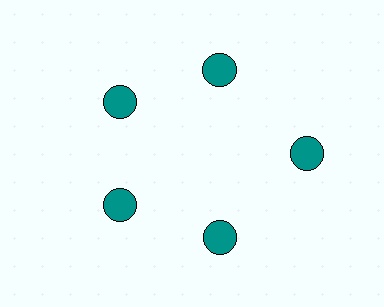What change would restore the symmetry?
The symmetry would be restored by moving it inward, back onto the ring so that all 5 circles sit at equal angles and equal distance from the center.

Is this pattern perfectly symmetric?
No. The 5 teal circles are arranged in a ring, but one element near the 3 o'clock position is pushed outward from the center, breaking the 5-fold rotational symmetry.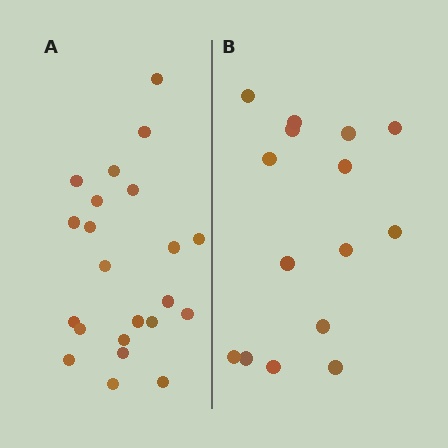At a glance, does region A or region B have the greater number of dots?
Region A (the left region) has more dots.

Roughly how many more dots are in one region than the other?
Region A has roughly 8 or so more dots than region B.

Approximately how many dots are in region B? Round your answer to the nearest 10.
About 20 dots. (The exact count is 15, which rounds to 20.)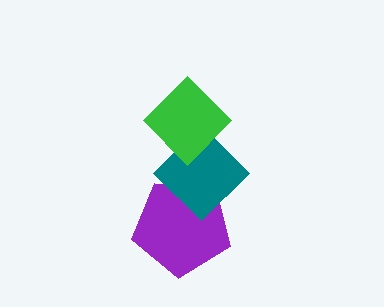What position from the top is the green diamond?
The green diamond is 1st from the top.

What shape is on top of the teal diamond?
The green diamond is on top of the teal diamond.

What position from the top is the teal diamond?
The teal diamond is 2nd from the top.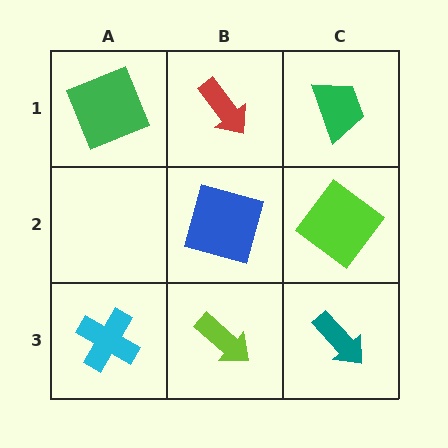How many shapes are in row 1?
3 shapes.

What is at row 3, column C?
A teal arrow.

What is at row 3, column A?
A cyan cross.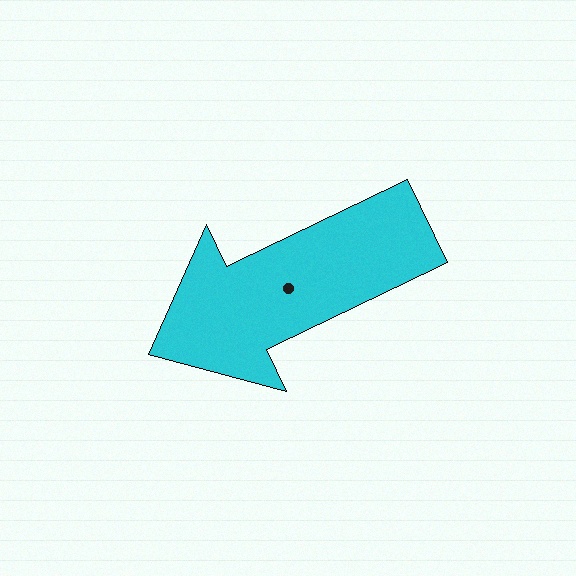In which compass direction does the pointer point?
Southwest.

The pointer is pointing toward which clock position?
Roughly 8 o'clock.